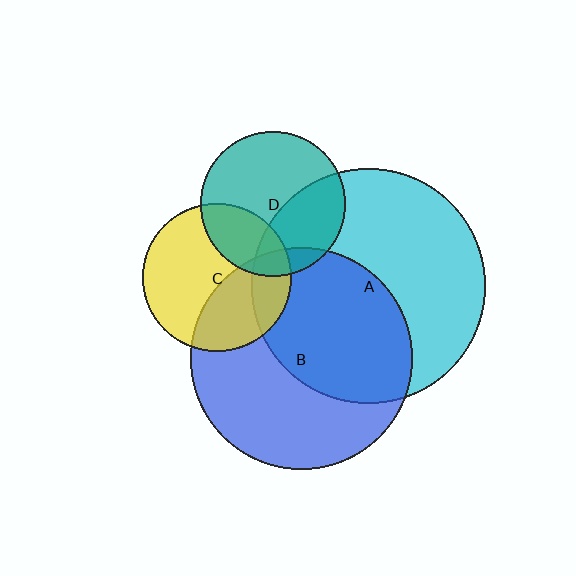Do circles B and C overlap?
Yes.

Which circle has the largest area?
Circle A (cyan).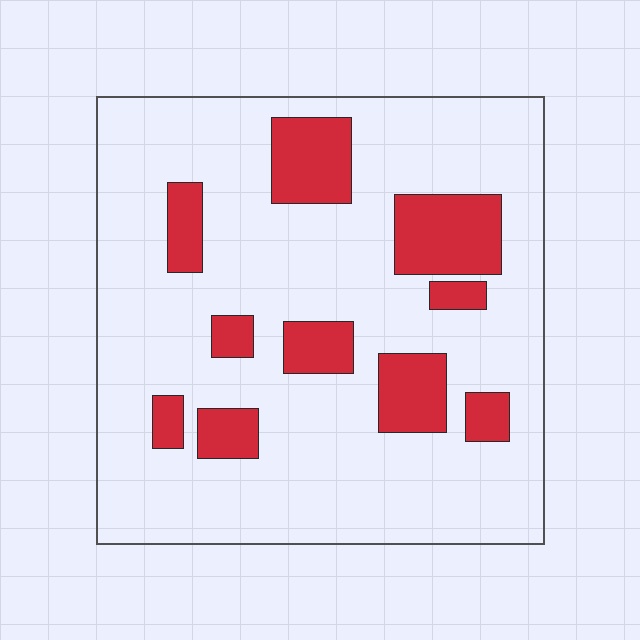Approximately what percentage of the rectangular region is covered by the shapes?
Approximately 20%.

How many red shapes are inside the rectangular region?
10.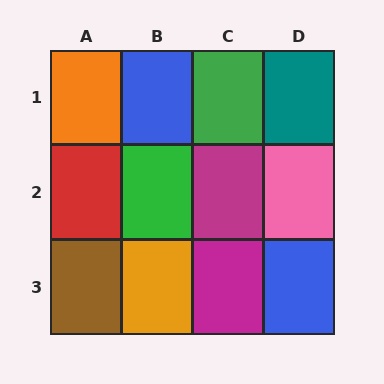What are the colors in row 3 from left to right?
Brown, orange, magenta, blue.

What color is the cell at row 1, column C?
Green.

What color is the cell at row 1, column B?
Blue.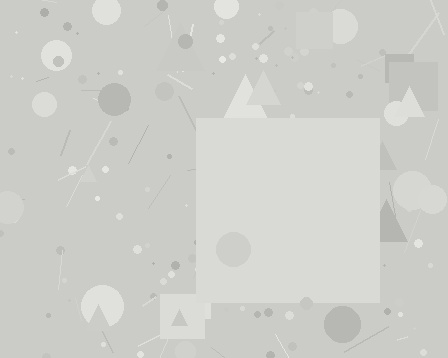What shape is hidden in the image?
A square is hidden in the image.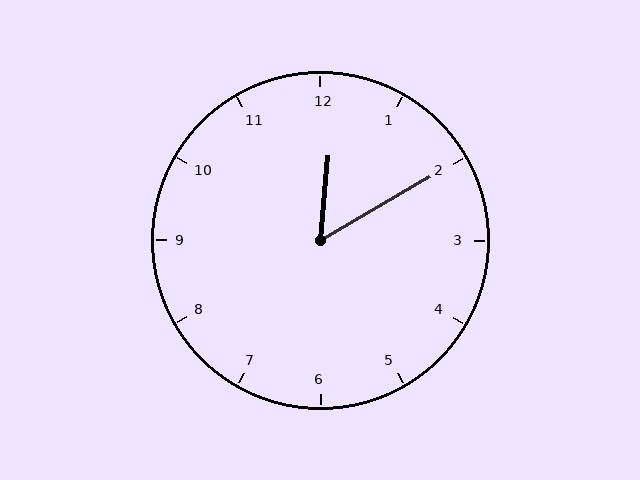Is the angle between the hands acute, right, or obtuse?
It is acute.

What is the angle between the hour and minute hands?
Approximately 55 degrees.